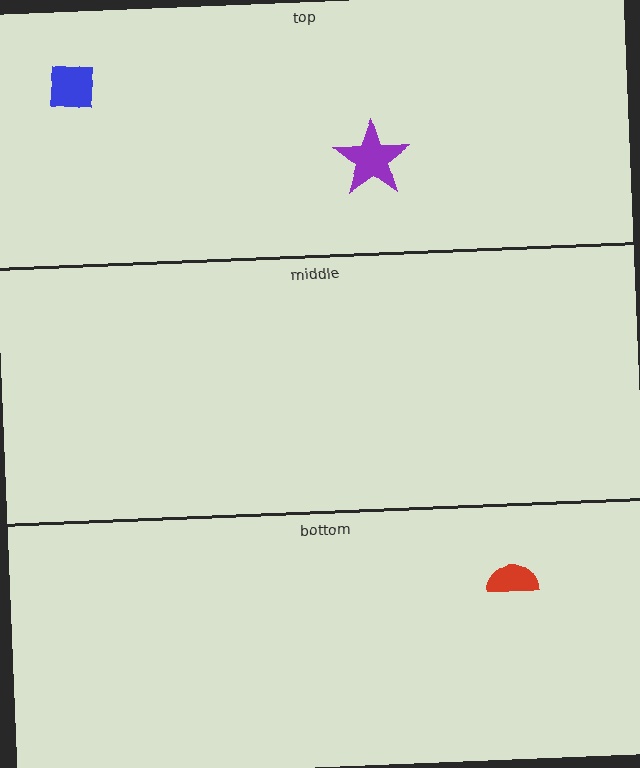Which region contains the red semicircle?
The bottom region.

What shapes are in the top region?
The blue square, the purple star.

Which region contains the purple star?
The top region.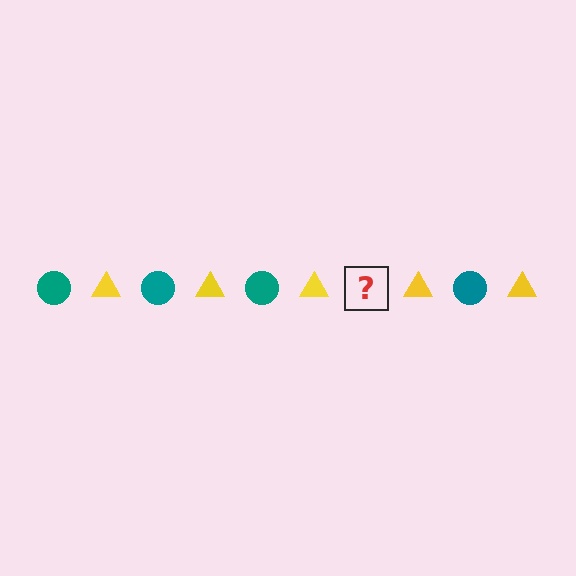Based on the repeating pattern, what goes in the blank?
The blank should be a teal circle.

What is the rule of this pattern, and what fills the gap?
The rule is that the pattern alternates between teal circle and yellow triangle. The gap should be filled with a teal circle.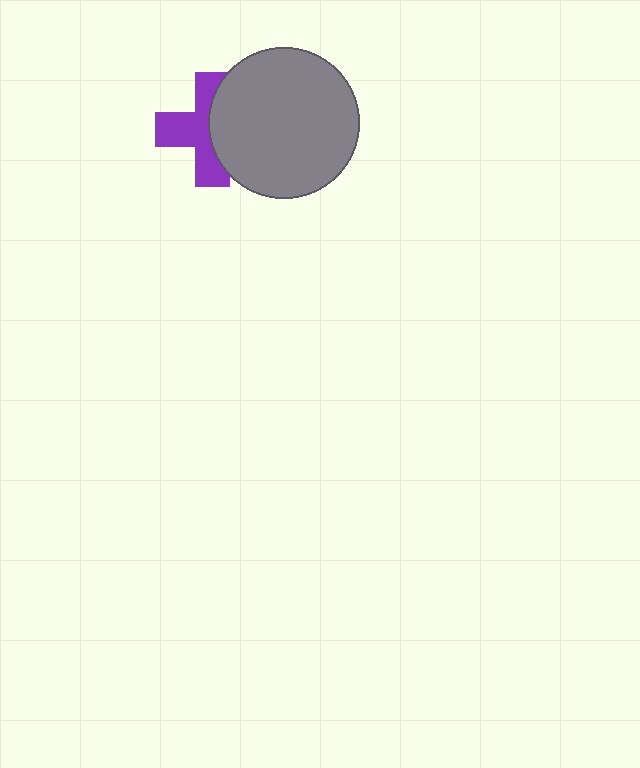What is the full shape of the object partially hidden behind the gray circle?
The partially hidden object is a purple cross.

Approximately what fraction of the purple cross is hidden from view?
Roughly 44% of the purple cross is hidden behind the gray circle.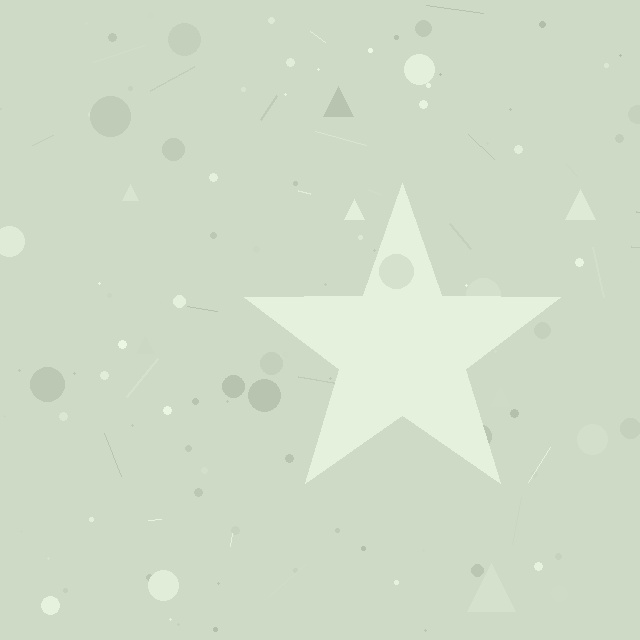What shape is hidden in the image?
A star is hidden in the image.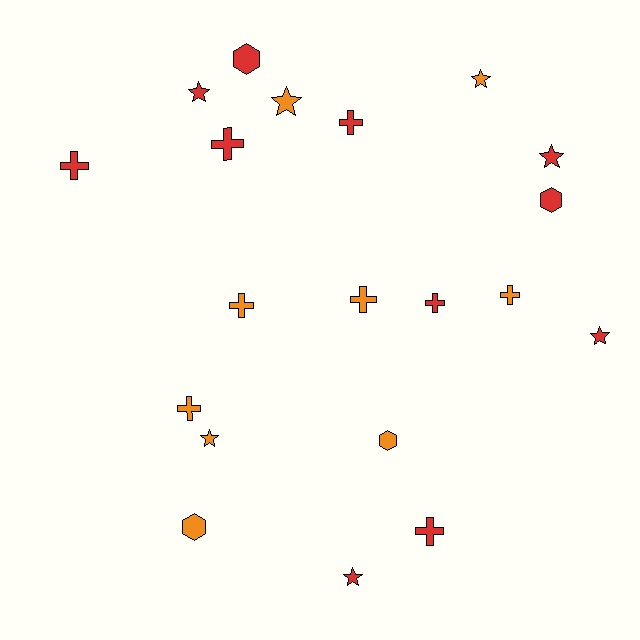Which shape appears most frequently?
Cross, with 9 objects.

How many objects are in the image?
There are 20 objects.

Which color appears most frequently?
Red, with 11 objects.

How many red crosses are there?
There are 5 red crosses.